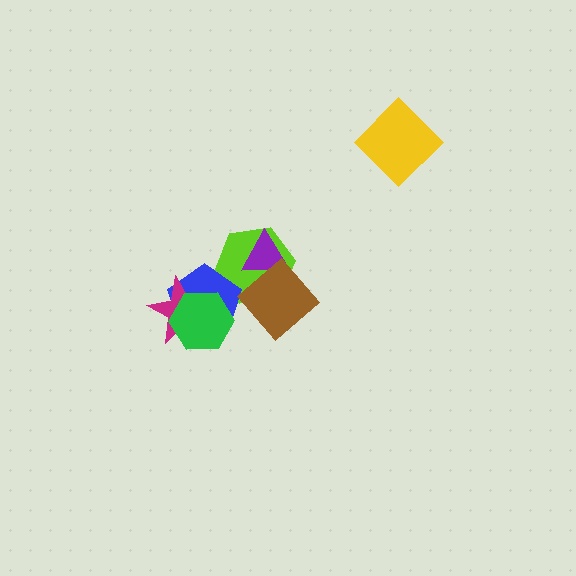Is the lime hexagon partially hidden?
Yes, it is partially covered by another shape.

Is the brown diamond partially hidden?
No, no other shape covers it.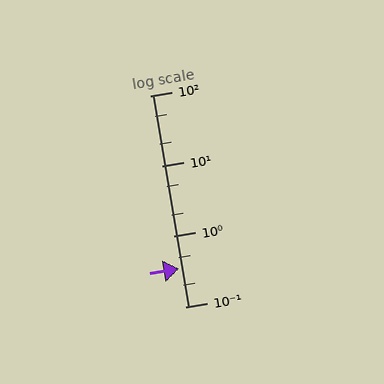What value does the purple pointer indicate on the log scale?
The pointer indicates approximately 0.35.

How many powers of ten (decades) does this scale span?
The scale spans 3 decades, from 0.1 to 100.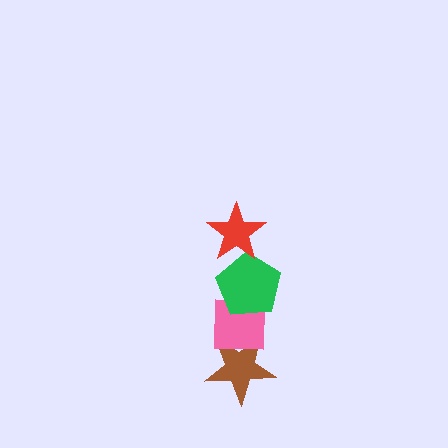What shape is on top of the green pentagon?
The red star is on top of the green pentagon.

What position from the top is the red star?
The red star is 1st from the top.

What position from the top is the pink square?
The pink square is 3rd from the top.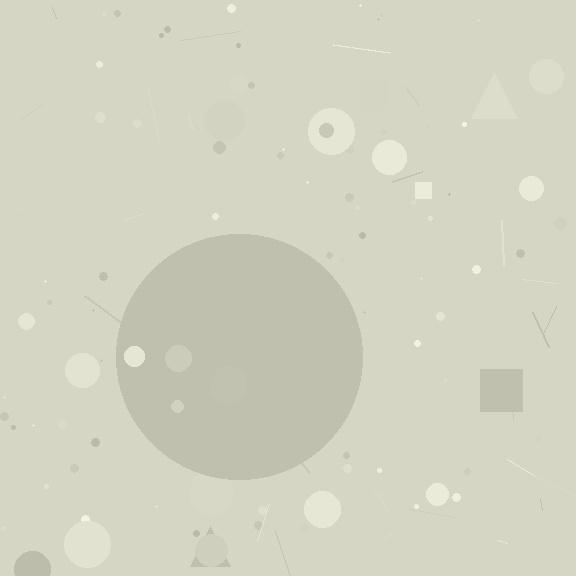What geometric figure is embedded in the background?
A circle is embedded in the background.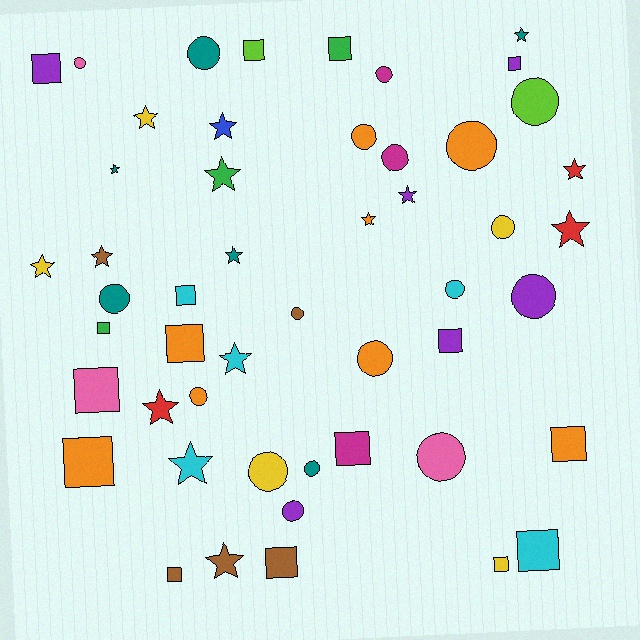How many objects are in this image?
There are 50 objects.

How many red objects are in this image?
There are 3 red objects.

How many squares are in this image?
There are 16 squares.